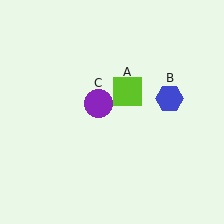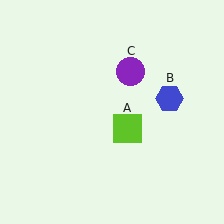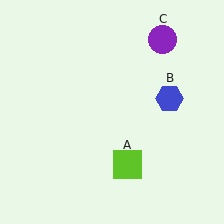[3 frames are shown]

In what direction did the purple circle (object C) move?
The purple circle (object C) moved up and to the right.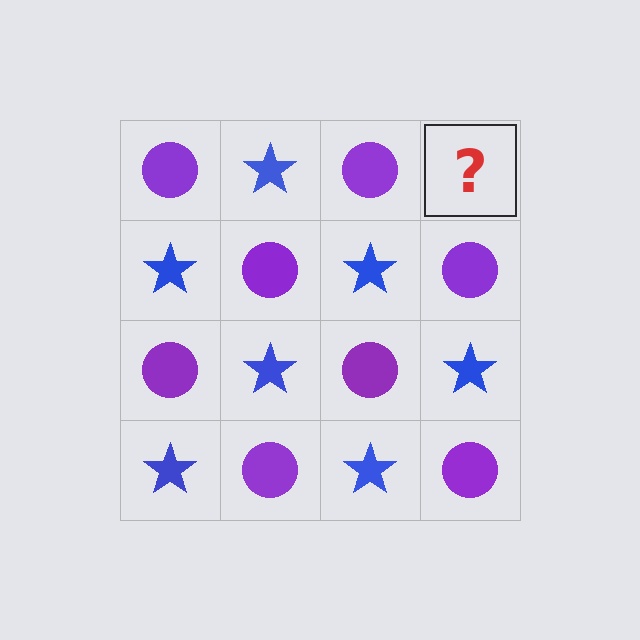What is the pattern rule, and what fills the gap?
The rule is that it alternates purple circle and blue star in a checkerboard pattern. The gap should be filled with a blue star.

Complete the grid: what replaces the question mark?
The question mark should be replaced with a blue star.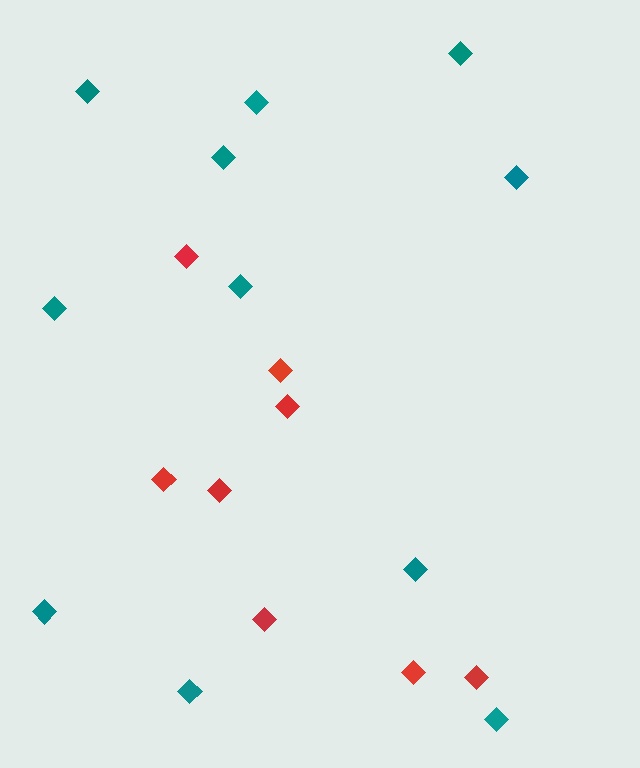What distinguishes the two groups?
There are 2 groups: one group of teal diamonds (11) and one group of red diamonds (8).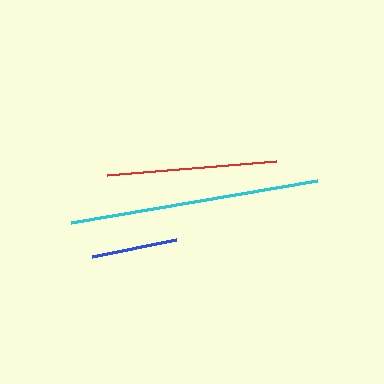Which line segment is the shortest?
The blue line is the shortest at approximately 86 pixels.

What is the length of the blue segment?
The blue segment is approximately 86 pixels long.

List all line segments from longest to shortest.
From longest to shortest: cyan, red, blue.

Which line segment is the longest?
The cyan line is the longest at approximately 249 pixels.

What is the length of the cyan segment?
The cyan segment is approximately 249 pixels long.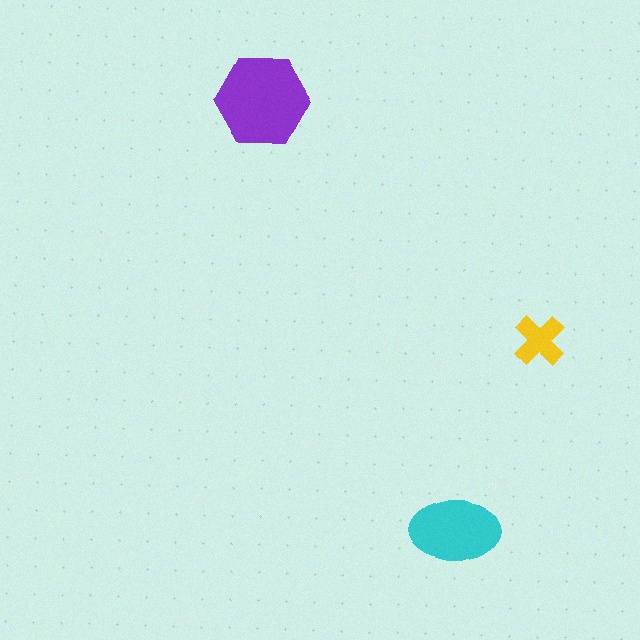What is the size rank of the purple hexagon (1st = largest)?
1st.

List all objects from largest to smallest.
The purple hexagon, the cyan ellipse, the yellow cross.